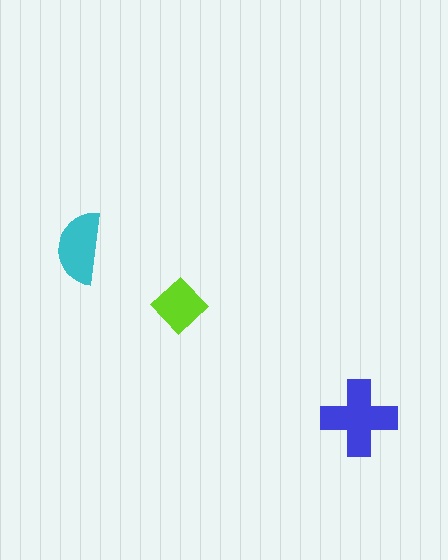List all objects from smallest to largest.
The lime diamond, the cyan semicircle, the blue cross.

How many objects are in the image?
There are 3 objects in the image.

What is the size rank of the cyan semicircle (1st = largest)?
2nd.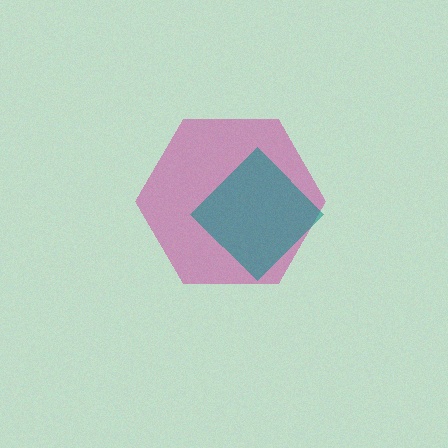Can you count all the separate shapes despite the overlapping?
Yes, there are 2 separate shapes.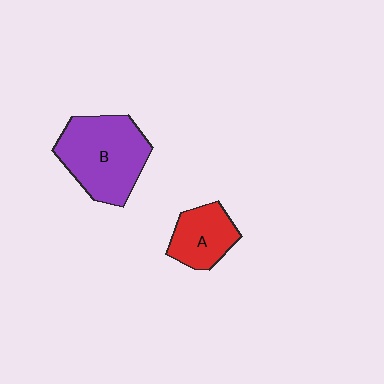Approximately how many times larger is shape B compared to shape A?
Approximately 1.9 times.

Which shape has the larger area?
Shape B (purple).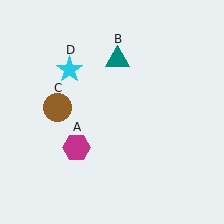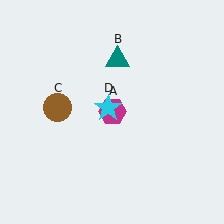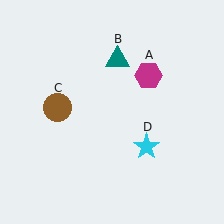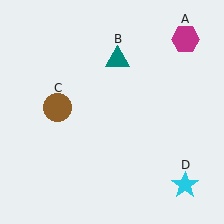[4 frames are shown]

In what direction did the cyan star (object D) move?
The cyan star (object D) moved down and to the right.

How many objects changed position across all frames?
2 objects changed position: magenta hexagon (object A), cyan star (object D).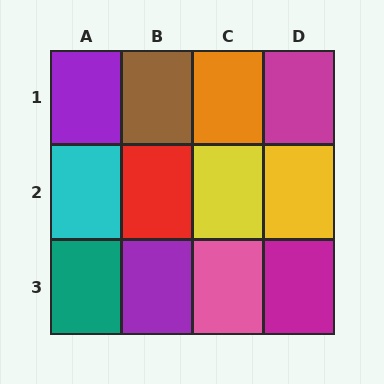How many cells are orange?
1 cell is orange.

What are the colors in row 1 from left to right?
Purple, brown, orange, magenta.